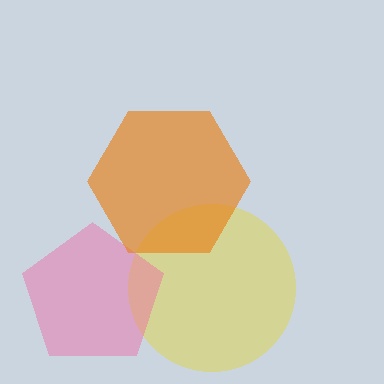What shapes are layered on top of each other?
The layered shapes are: a yellow circle, a pink pentagon, an orange hexagon.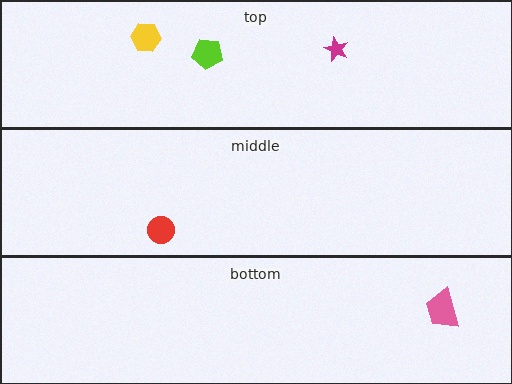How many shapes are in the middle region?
1.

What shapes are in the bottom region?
The pink trapezoid.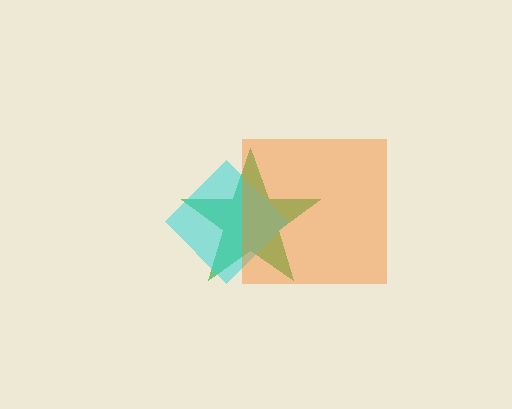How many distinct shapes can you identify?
There are 3 distinct shapes: a green star, a cyan diamond, an orange square.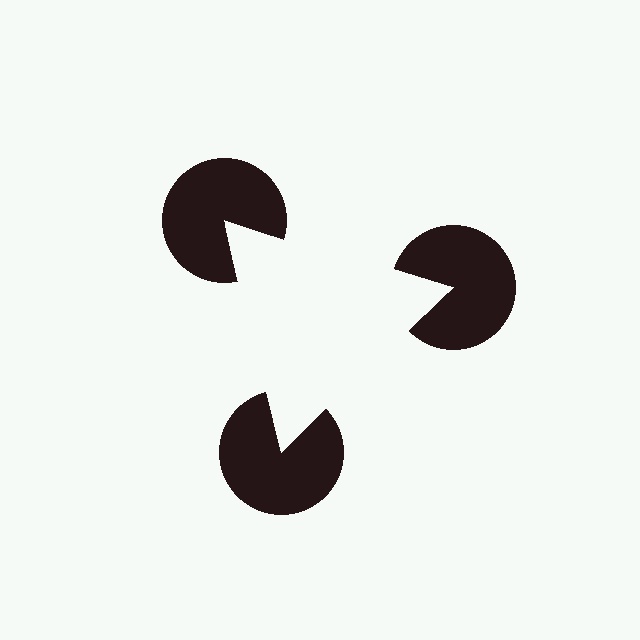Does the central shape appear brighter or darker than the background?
It typically appears slightly brighter than the background, even though no actual brightness change is drawn.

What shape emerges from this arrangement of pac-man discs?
An illusory triangle — its edges are inferred from the aligned wedge cuts in the pac-man discs, not physically drawn.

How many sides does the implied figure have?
3 sides.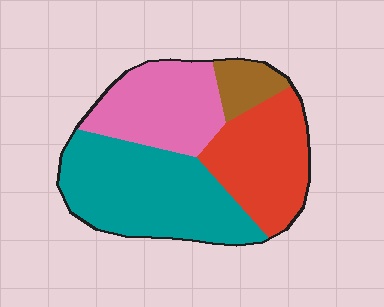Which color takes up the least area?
Brown, at roughly 10%.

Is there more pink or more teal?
Teal.